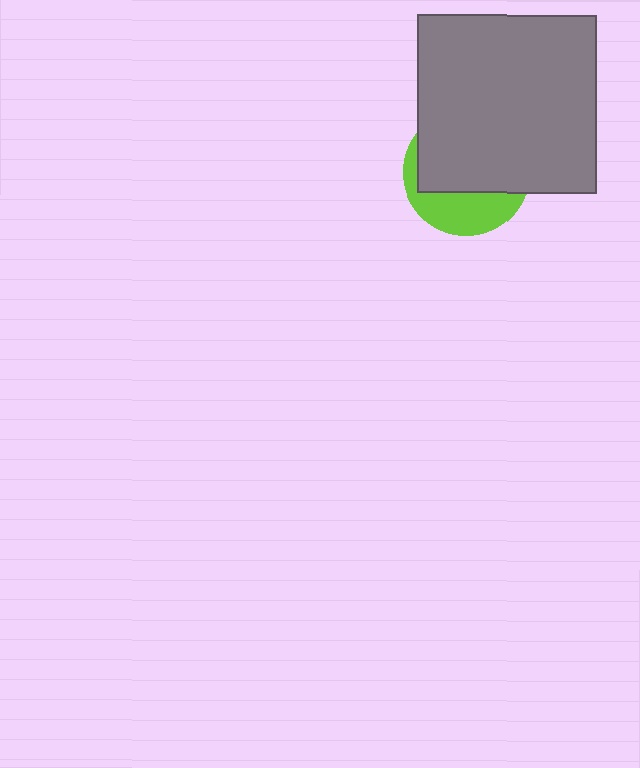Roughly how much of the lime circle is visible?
A small part of it is visible (roughly 34%).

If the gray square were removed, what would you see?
You would see the complete lime circle.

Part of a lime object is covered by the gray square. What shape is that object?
It is a circle.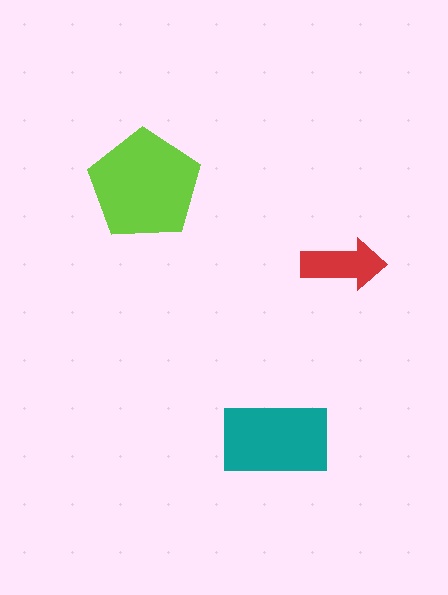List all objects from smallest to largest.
The red arrow, the teal rectangle, the lime pentagon.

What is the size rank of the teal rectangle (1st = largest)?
2nd.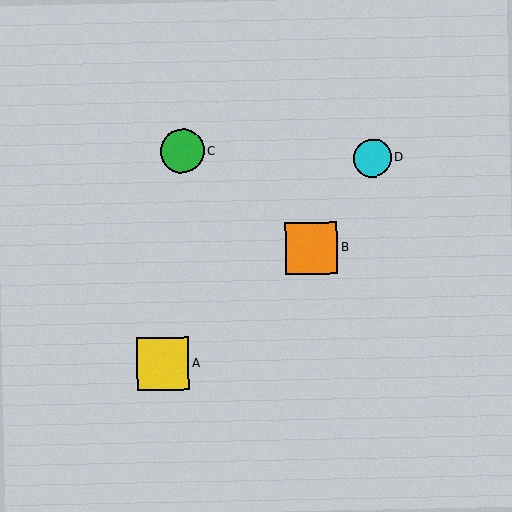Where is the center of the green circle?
The center of the green circle is at (182, 151).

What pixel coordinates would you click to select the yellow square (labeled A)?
Click at (163, 364) to select the yellow square A.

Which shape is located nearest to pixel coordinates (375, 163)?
The cyan circle (labeled D) at (372, 158) is nearest to that location.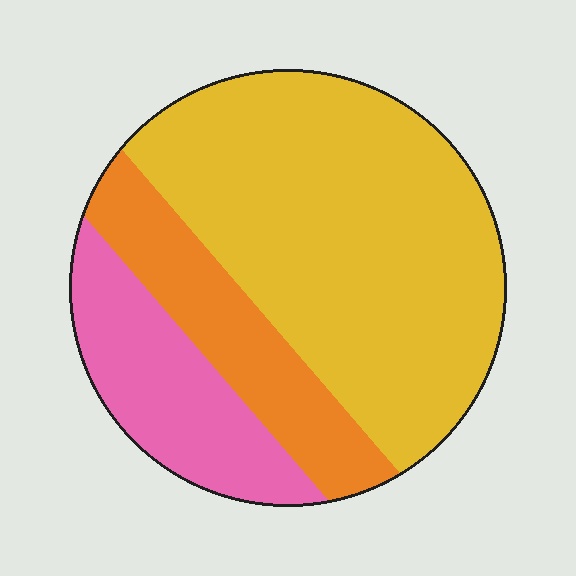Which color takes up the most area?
Yellow, at roughly 60%.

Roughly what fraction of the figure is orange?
Orange takes up less than a quarter of the figure.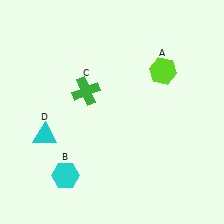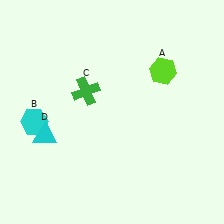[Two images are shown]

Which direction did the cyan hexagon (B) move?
The cyan hexagon (B) moved up.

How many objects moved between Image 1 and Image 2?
1 object moved between the two images.